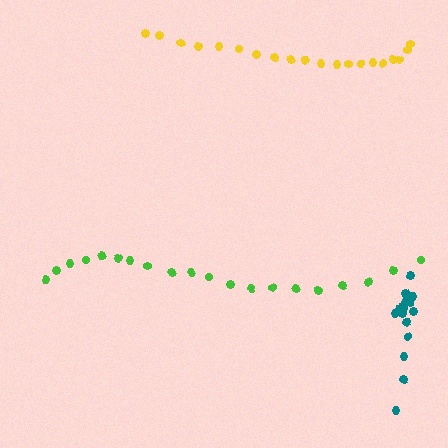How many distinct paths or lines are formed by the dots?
There are 3 distinct paths.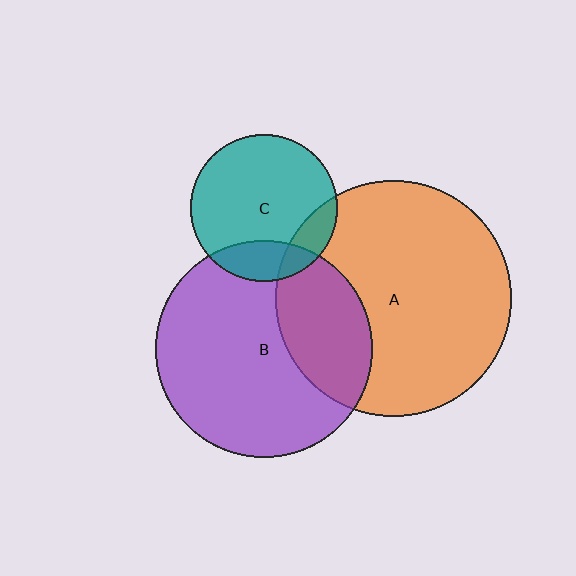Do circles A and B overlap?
Yes.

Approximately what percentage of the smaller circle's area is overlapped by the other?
Approximately 30%.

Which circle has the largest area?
Circle A (orange).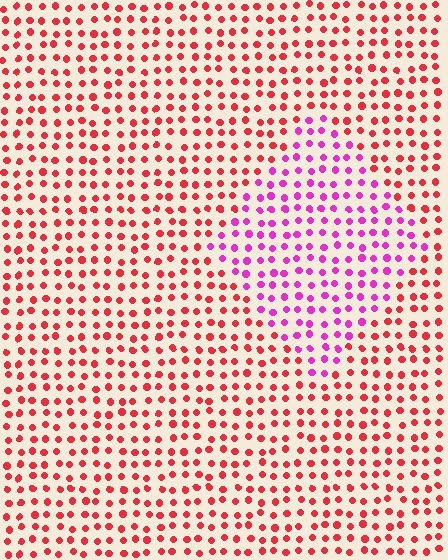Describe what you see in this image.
The image is filled with small red elements in a uniform arrangement. A diamond-shaped region is visible where the elements are tinted to a slightly different hue, forming a subtle color boundary.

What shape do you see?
I see a diamond.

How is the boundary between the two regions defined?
The boundary is defined purely by a slight shift in hue (about 46 degrees). Spacing, size, and orientation are identical on both sides.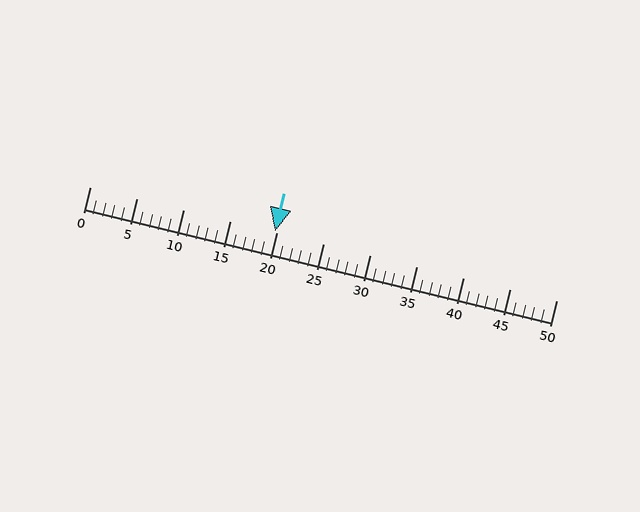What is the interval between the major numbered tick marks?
The major tick marks are spaced 5 units apart.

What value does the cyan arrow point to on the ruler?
The cyan arrow points to approximately 20.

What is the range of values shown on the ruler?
The ruler shows values from 0 to 50.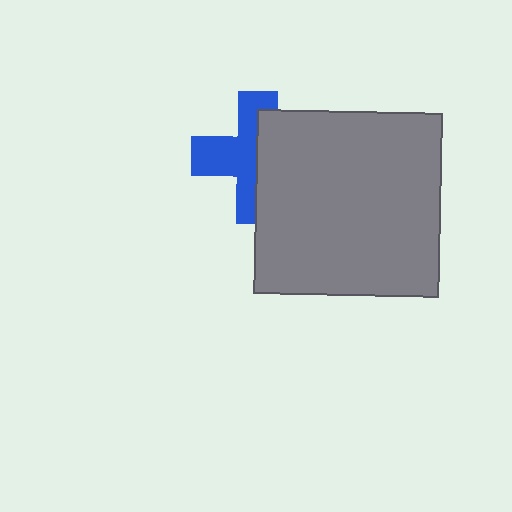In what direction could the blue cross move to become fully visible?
The blue cross could move left. That would shift it out from behind the gray square entirely.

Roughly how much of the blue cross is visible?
About half of it is visible (roughly 51%).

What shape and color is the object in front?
The object in front is a gray square.